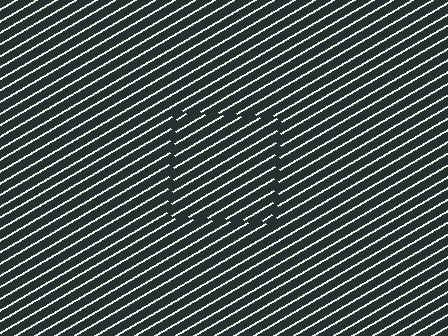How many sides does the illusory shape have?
4 sides — the line-ends trace a square.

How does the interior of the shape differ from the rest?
The interior of the shape contains the same grating, shifted by half a period — the contour is defined by the phase discontinuity where line-ends from the inner and outer gratings abut.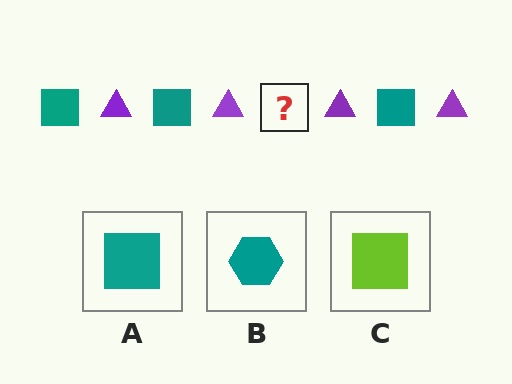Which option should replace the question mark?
Option A.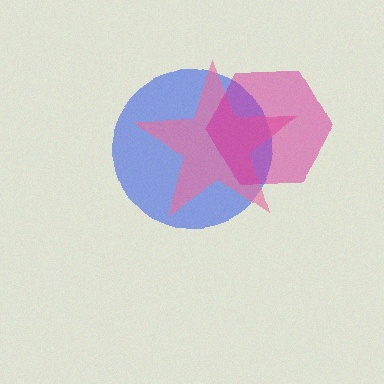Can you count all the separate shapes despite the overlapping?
Yes, there are 3 separate shapes.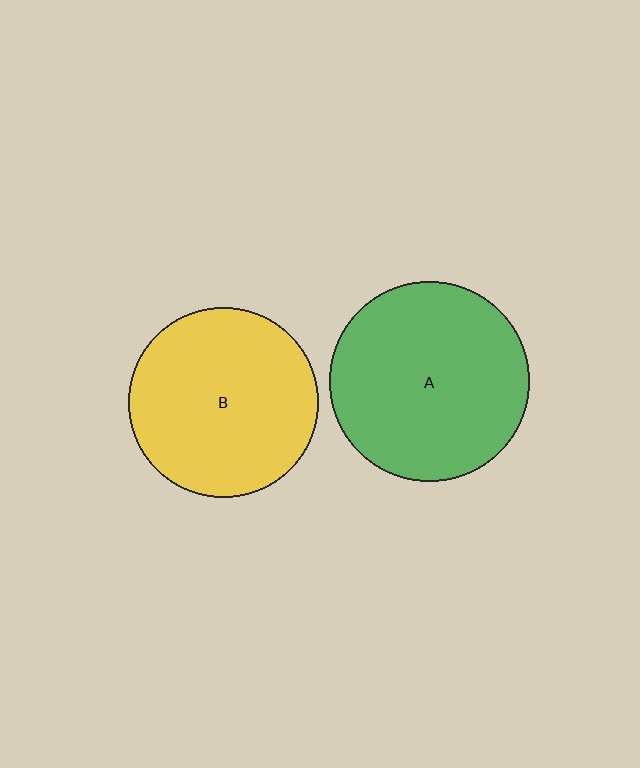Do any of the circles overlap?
No, none of the circles overlap.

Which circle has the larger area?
Circle A (green).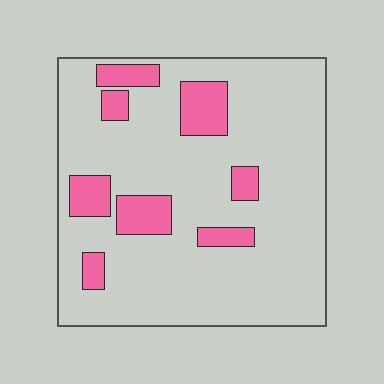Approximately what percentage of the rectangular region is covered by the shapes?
Approximately 15%.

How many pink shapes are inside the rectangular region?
8.